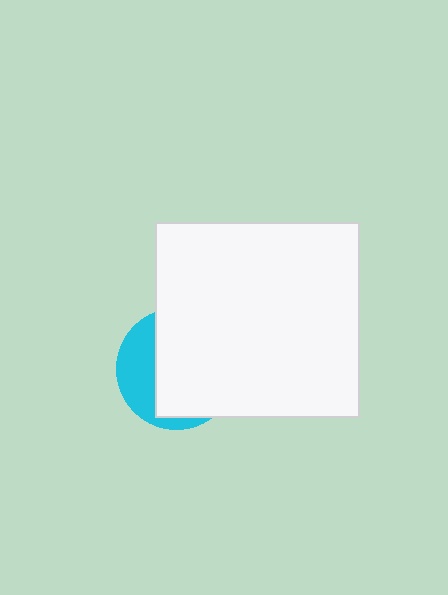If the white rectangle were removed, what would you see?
You would see the complete cyan circle.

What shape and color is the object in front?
The object in front is a white rectangle.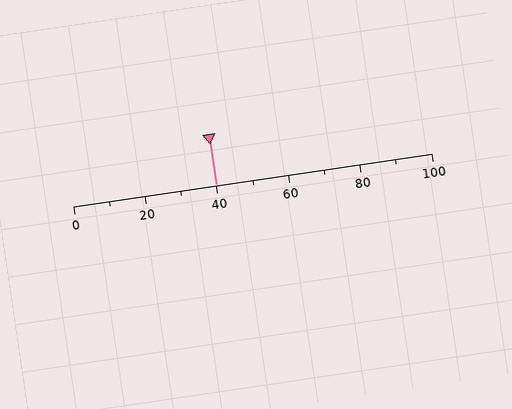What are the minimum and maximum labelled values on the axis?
The axis runs from 0 to 100.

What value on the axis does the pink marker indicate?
The marker indicates approximately 40.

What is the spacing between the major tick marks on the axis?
The major ticks are spaced 20 apart.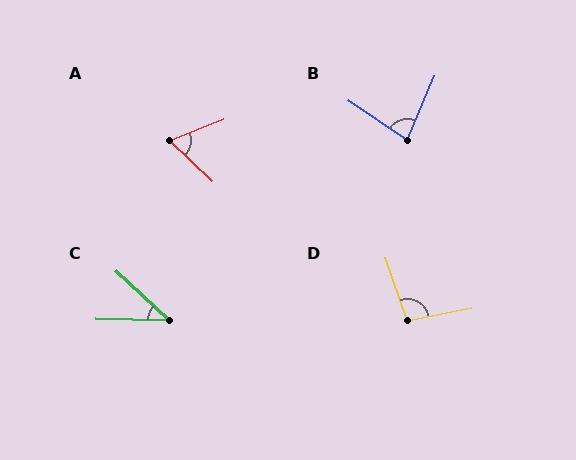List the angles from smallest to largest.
C (41°), A (65°), B (79°), D (98°).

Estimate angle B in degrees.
Approximately 79 degrees.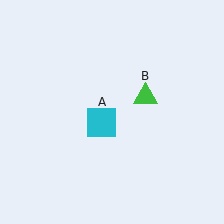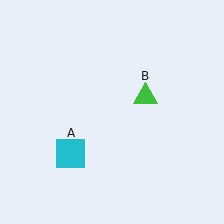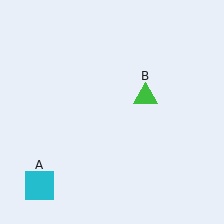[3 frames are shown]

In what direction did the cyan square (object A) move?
The cyan square (object A) moved down and to the left.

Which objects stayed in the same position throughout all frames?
Green triangle (object B) remained stationary.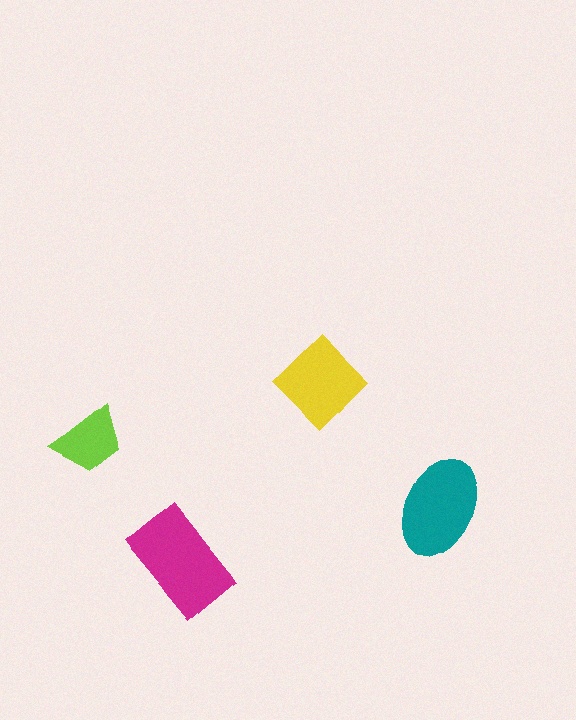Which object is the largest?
The magenta rectangle.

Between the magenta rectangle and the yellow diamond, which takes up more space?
The magenta rectangle.